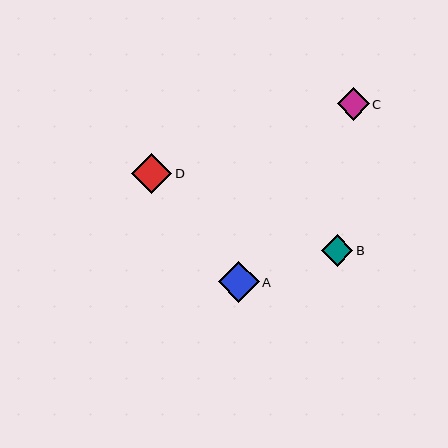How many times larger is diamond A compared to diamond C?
Diamond A is approximately 1.3 times the size of diamond C.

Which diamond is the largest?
Diamond A is the largest with a size of approximately 41 pixels.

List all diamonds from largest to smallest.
From largest to smallest: A, D, C, B.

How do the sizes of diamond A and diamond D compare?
Diamond A and diamond D are approximately the same size.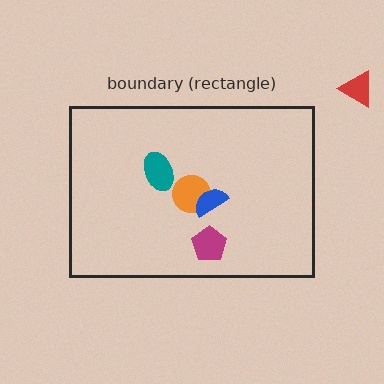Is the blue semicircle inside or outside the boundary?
Inside.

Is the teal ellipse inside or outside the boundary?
Inside.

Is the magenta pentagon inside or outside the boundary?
Inside.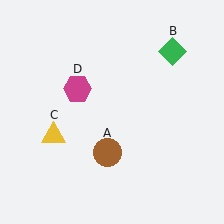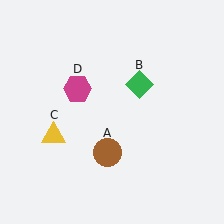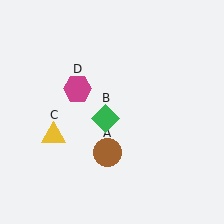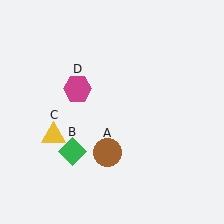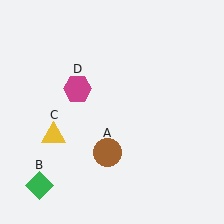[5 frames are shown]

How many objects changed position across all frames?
1 object changed position: green diamond (object B).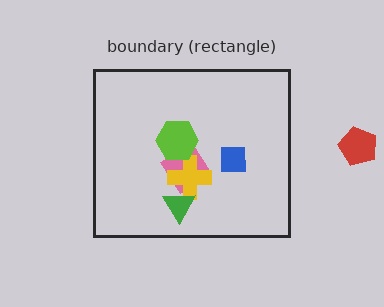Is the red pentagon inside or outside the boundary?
Outside.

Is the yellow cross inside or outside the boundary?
Inside.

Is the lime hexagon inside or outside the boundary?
Inside.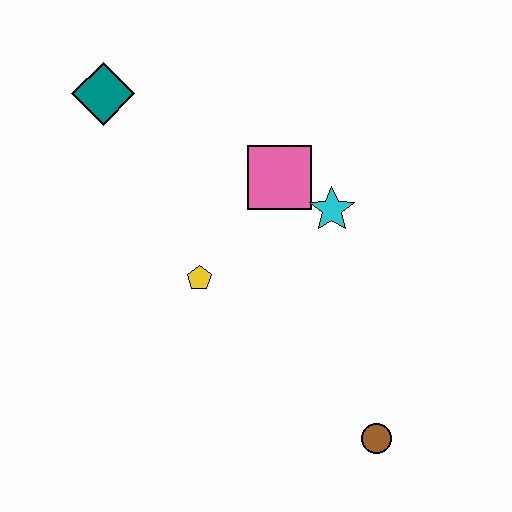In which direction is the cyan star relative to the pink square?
The cyan star is to the right of the pink square.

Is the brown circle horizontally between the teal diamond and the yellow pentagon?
No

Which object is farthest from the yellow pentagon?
The brown circle is farthest from the yellow pentagon.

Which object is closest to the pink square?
The cyan star is closest to the pink square.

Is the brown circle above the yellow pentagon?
No